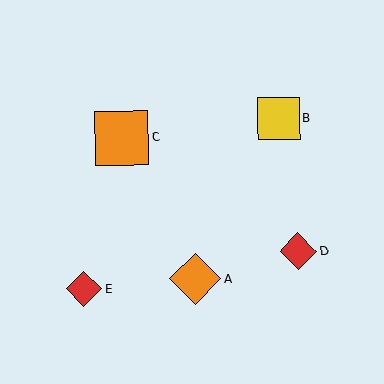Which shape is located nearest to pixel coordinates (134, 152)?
The orange square (labeled C) at (121, 138) is nearest to that location.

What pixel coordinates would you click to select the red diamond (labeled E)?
Click at (84, 289) to select the red diamond E.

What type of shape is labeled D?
Shape D is a red diamond.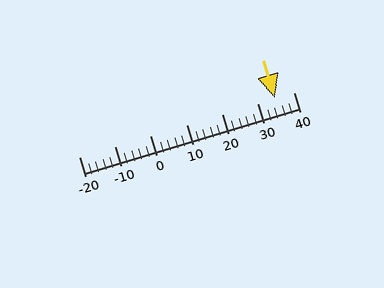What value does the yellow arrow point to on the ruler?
The yellow arrow points to approximately 35.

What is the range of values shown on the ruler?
The ruler shows values from -20 to 40.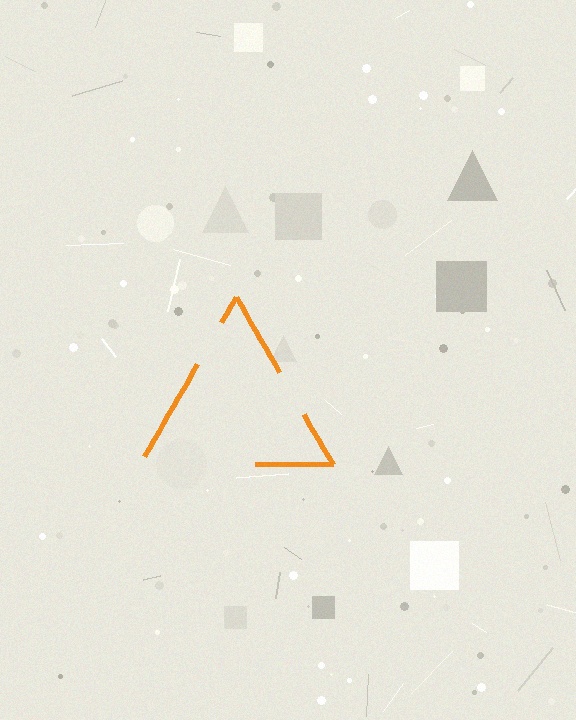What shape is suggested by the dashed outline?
The dashed outline suggests a triangle.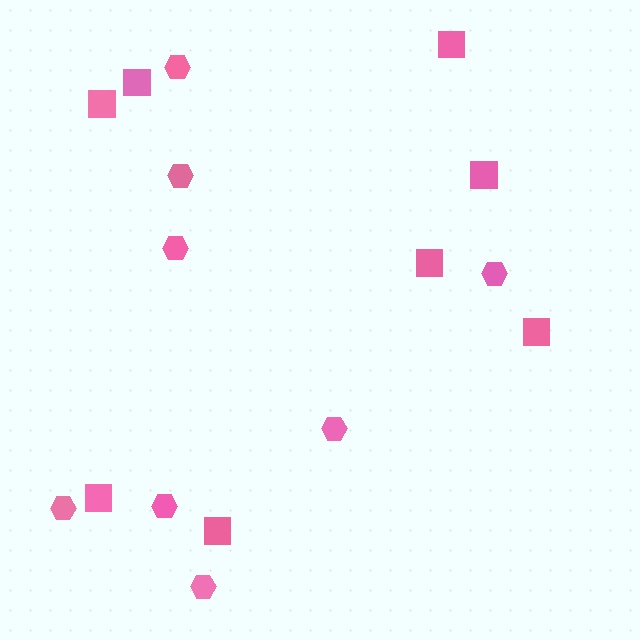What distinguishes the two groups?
There are 2 groups: one group of squares (8) and one group of hexagons (8).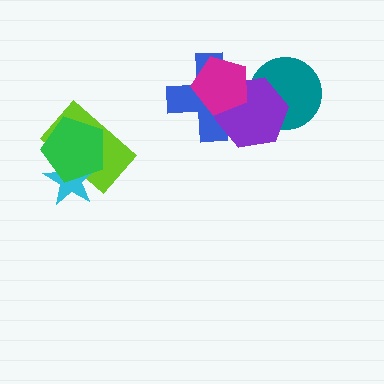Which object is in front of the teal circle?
The purple hexagon is in front of the teal circle.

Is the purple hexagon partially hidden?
Yes, it is partially covered by another shape.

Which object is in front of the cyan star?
The green pentagon is in front of the cyan star.